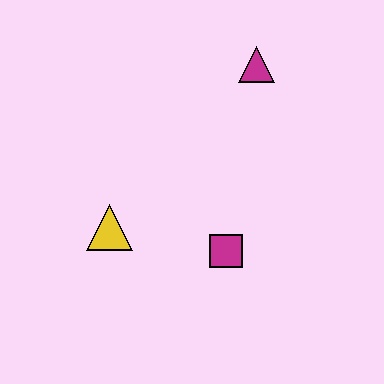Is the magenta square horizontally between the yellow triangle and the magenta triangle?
Yes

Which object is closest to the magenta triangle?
The magenta square is closest to the magenta triangle.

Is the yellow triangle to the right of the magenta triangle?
No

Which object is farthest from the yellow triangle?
The magenta triangle is farthest from the yellow triangle.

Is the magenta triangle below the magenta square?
No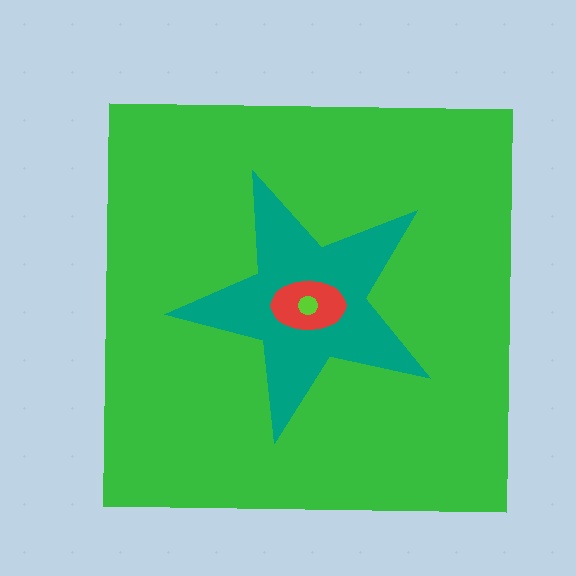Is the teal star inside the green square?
Yes.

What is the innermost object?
The lime circle.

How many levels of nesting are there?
4.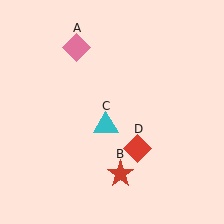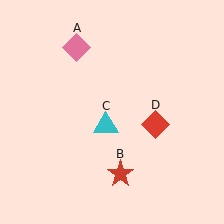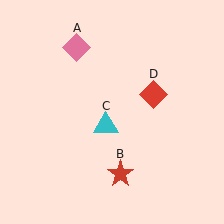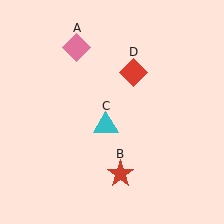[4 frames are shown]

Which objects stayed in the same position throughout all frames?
Pink diamond (object A) and red star (object B) and cyan triangle (object C) remained stationary.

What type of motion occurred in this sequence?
The red diamond (object D) rotated counterclockwise around the center of the scene.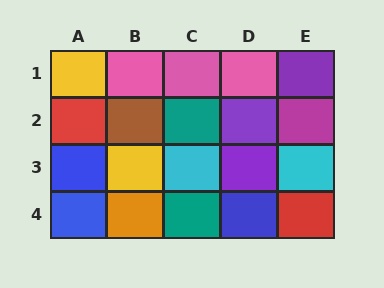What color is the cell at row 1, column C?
Pink.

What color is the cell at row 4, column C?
Teal.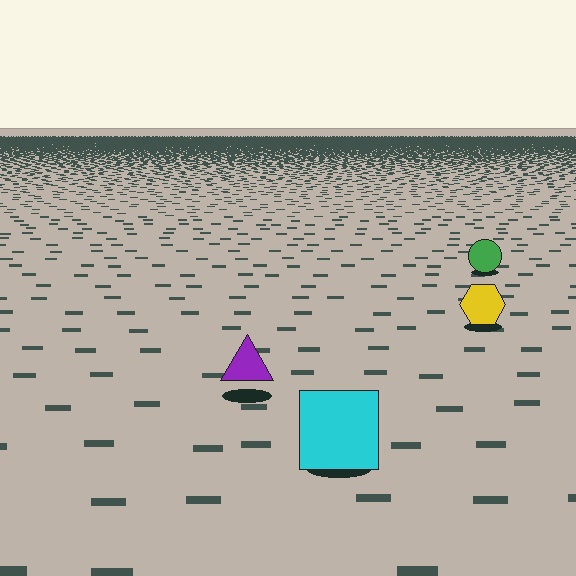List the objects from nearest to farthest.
From nearest to farthest: the cyan square, the purple triangle, the yellow hexagon, the green circle.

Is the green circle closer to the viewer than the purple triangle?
No. The purple triangle is closer — you can tell from the texture gradient: the ground texture is coarser near it.